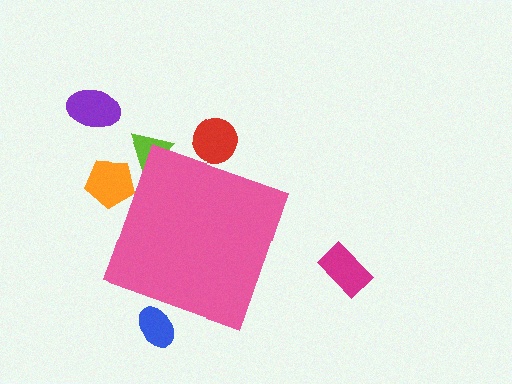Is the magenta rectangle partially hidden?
No, the magenta rectangle is fully visible.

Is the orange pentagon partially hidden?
Yes, the orange pentagon is partially hidden behind the pink diamond.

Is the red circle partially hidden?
Yes, the red circle is partially hidden behind the pink diamond.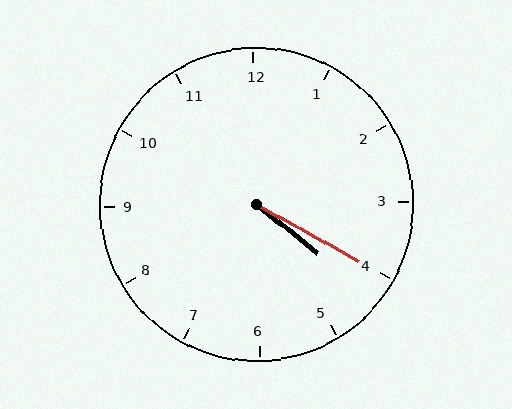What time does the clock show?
4:20.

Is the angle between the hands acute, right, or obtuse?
It is acute.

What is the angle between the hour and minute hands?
Approximately 10 degrees.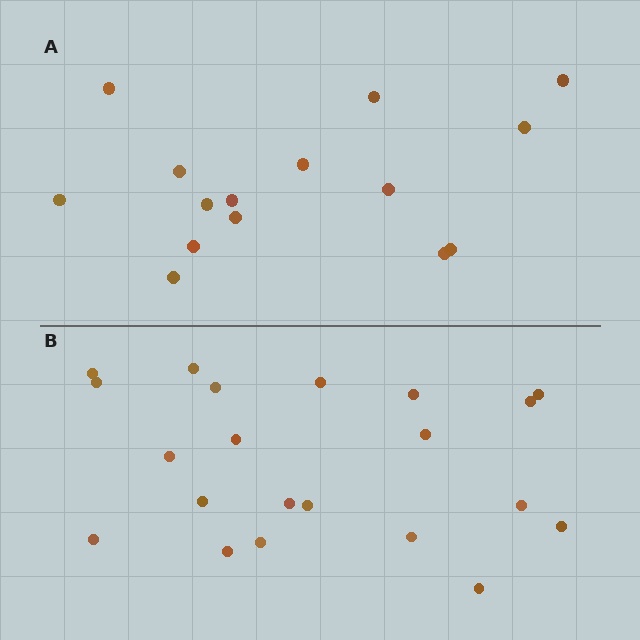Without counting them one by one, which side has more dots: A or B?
Region B (the bottom region) has more dots.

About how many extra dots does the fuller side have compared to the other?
Region B has about 6 more dots than region A.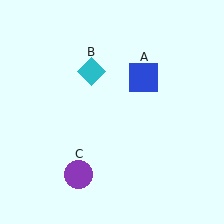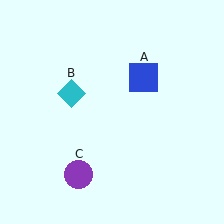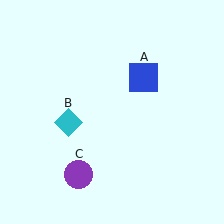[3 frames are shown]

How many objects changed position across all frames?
1 object changed position: cyan diamond (object B).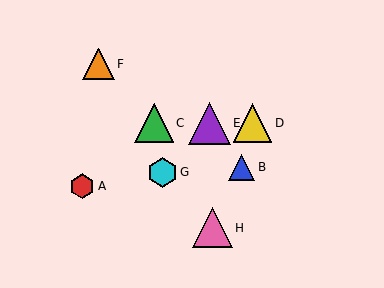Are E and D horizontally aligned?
Yes, both are at y≈123.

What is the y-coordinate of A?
Object A is at y≈186.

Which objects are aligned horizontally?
Objects C, D, E are aligned horizontally.